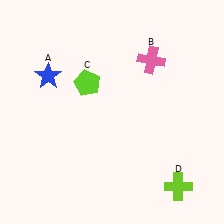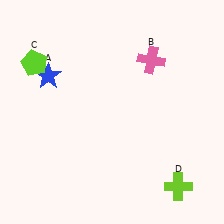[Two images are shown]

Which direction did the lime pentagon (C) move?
The lime pentagon (C) moved left.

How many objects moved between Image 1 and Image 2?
1 object moved between the two images.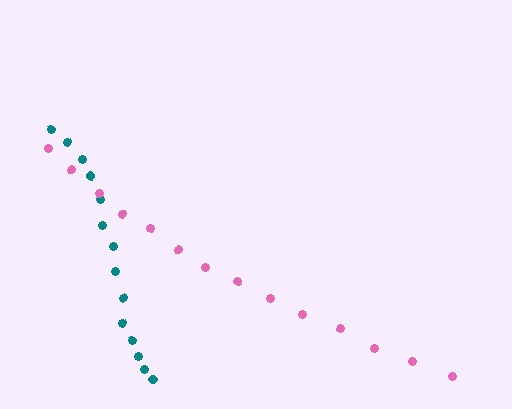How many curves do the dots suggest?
There are 2 distinct paths.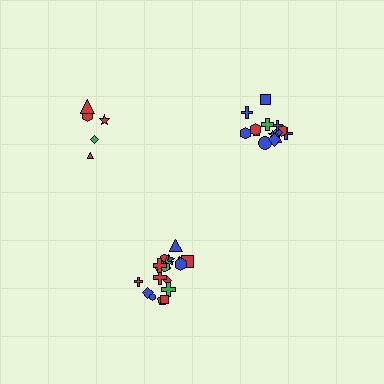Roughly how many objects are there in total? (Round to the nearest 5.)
Roughly 40 objects in total.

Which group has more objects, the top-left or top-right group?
The top-right group.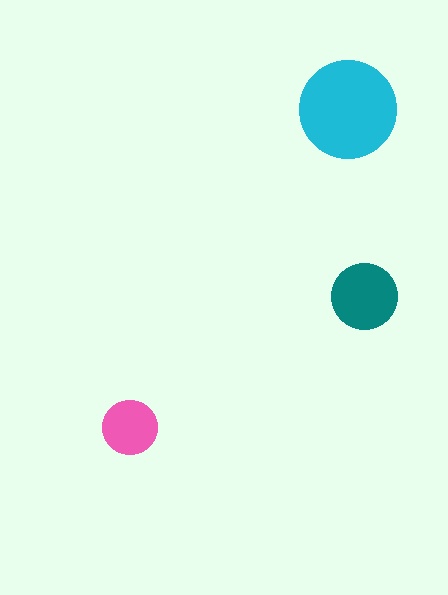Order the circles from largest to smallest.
the cyan one, the teal one, the pink one.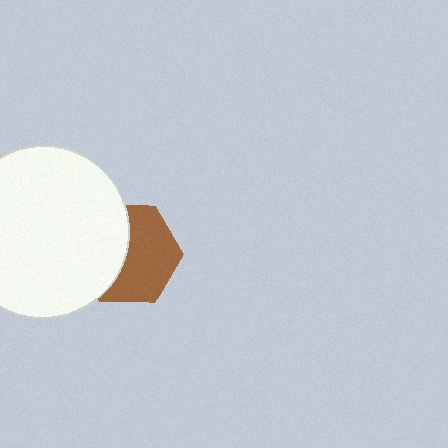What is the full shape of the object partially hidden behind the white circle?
The partially hidden object is a brown hexagon.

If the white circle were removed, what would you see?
You would see the complete brown hexagon.